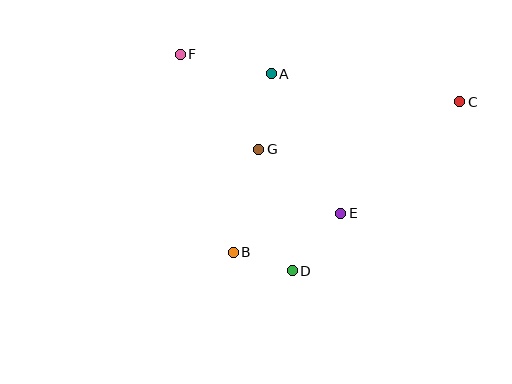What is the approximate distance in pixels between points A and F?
The distance between A and F is approximately 93 pixels.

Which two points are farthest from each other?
Points C and F are farthest from each other.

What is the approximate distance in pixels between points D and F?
The distance between D and F is approximately 244 pixels.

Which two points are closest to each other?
Points B and D are closest to each other.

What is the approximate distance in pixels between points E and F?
The distance between E and F is approximately 226 pixels.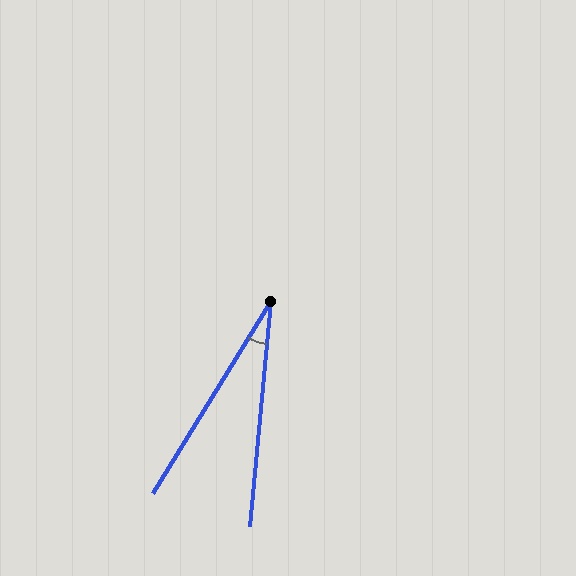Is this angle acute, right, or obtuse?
It is acute.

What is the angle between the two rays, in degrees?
Approximately 26 degrees.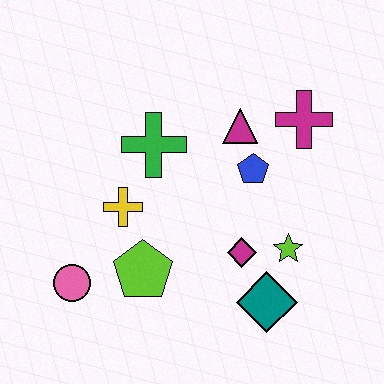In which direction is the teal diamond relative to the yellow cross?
The teal diamond is to the right of the yellow cross.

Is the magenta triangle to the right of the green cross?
Yes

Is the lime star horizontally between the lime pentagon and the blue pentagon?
No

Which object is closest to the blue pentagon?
The magenta triangle is closest to the blue pentagon.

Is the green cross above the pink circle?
Yes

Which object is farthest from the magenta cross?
The pink circle is farthest from the magenta cross.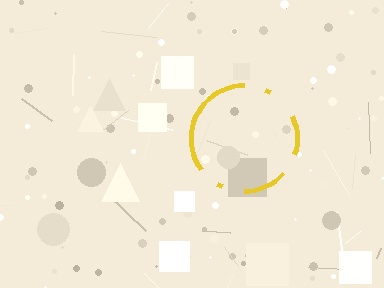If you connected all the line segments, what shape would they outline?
They would outline a circle.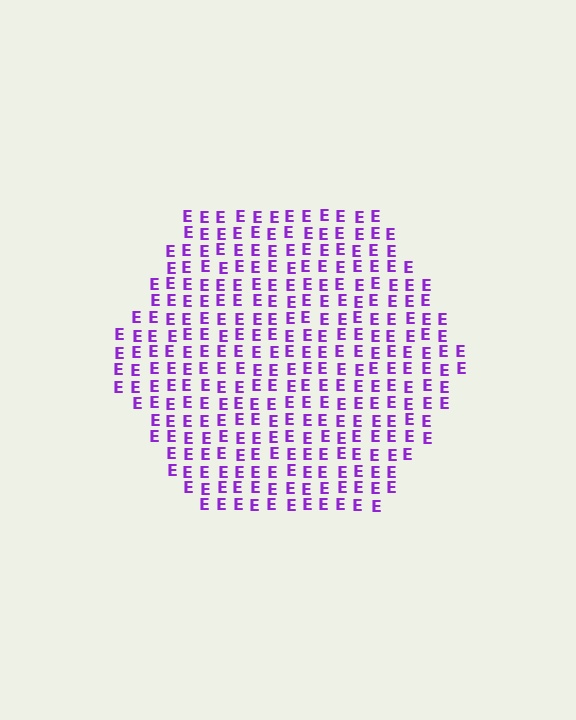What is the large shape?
The large shape is a hexagon.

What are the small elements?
The small elements are letter E's.